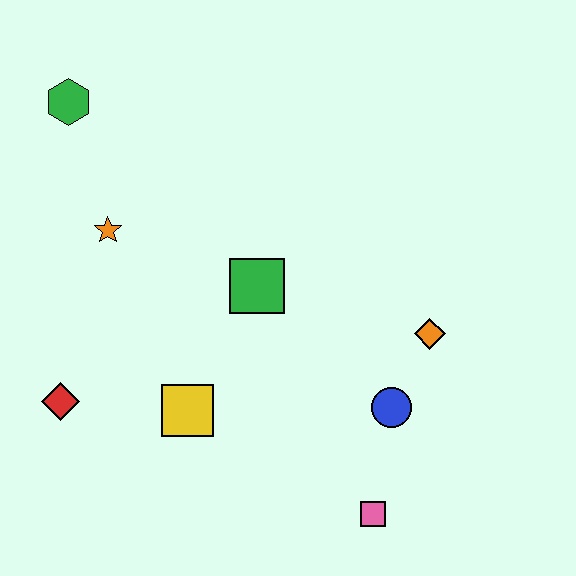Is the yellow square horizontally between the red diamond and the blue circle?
Yes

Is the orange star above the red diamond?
Yes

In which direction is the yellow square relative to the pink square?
The yellow square is to the left of the pink square.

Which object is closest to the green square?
The yellow square is closest to the green square.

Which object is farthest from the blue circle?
The green hexagon is farthest from the blue circle.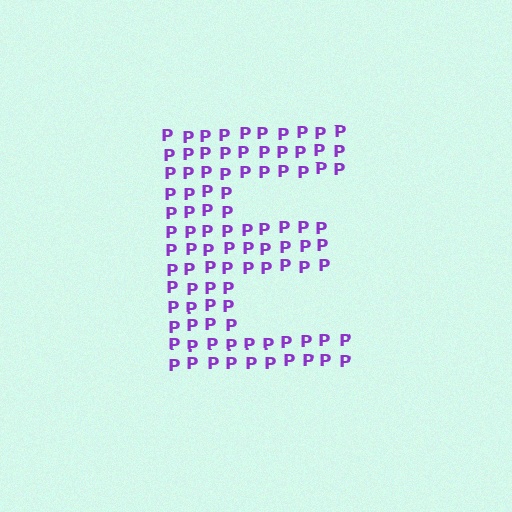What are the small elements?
The small elements are letter P's.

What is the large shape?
The large shape is the letter E.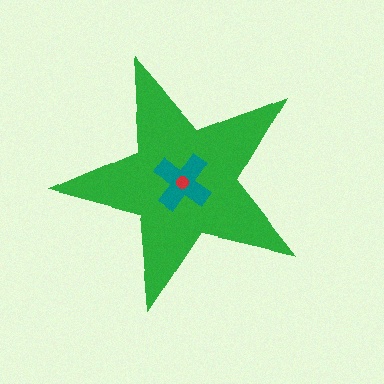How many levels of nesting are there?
3.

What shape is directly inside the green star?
The teal cross.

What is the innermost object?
The red circle.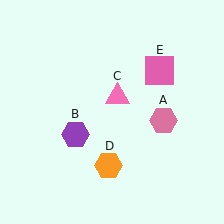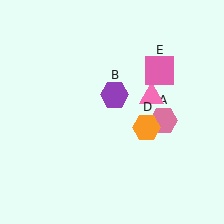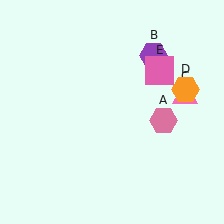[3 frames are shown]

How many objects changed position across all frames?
3 objects changed position: purple hexagon (object B), pink triangle (object C), orange hexagon (object D).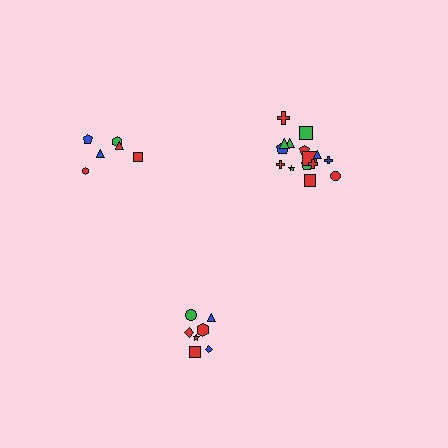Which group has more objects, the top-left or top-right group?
The top-right group.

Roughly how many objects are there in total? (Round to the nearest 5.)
Roughly 30 objects in total.